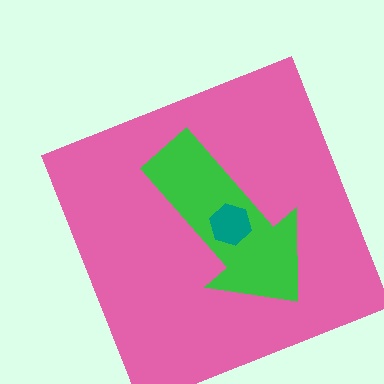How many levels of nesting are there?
3.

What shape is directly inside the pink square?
The green arrow.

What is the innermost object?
The teal hexagon.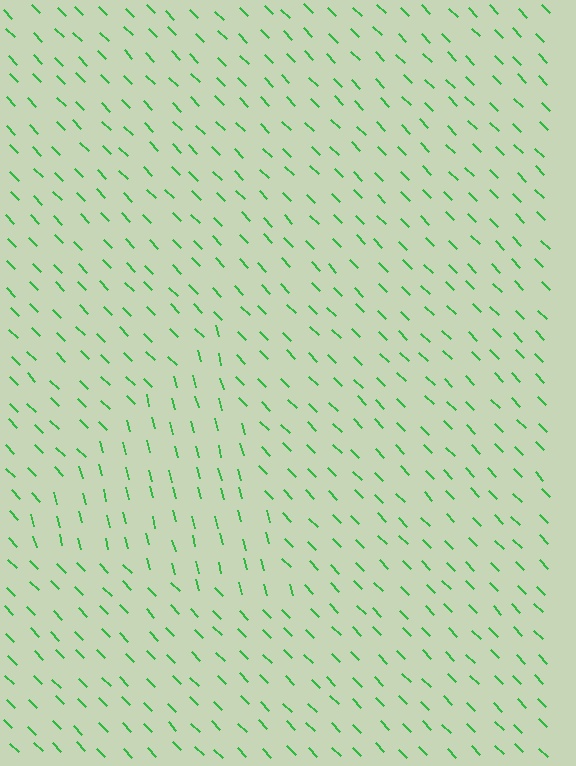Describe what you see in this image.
The image is filled with small green line segments. A triangle region in the image has lines oriented differently from the surrounding lines, creating a visible texture boundary.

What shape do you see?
I see a triangle.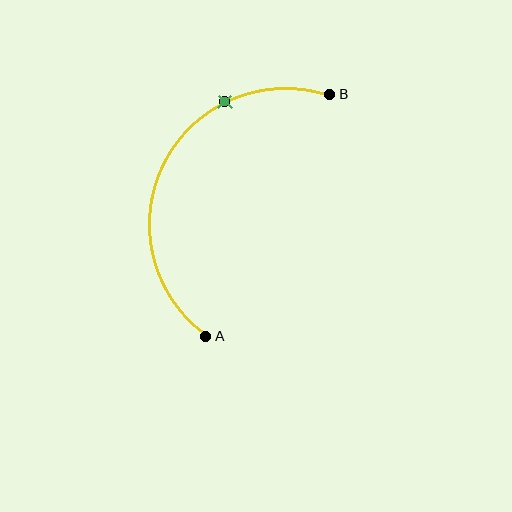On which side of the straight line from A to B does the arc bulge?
The arc bulges to the left of the straight line connecting A and B.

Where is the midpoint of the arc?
The arc midpoint is the point on the curve farthest from the straight line joining A and B. It sits to the left of that line.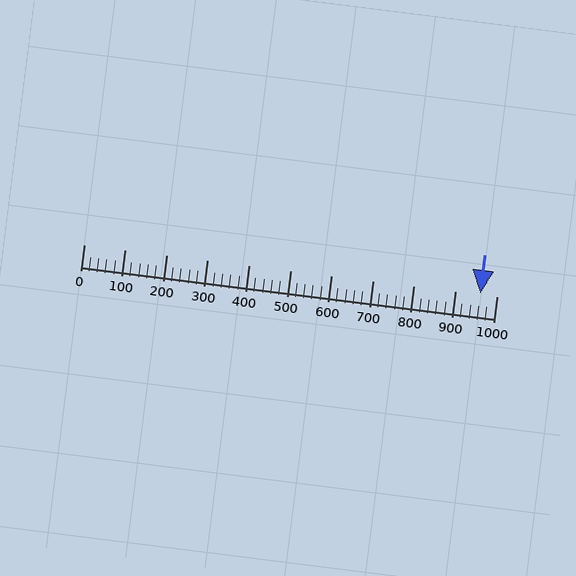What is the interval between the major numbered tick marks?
The major tick marks are spaced 100 units apart.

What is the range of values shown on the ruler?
The ruler shows values from 0 to 1000.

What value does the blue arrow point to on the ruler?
The blue arrow points to approximately 960.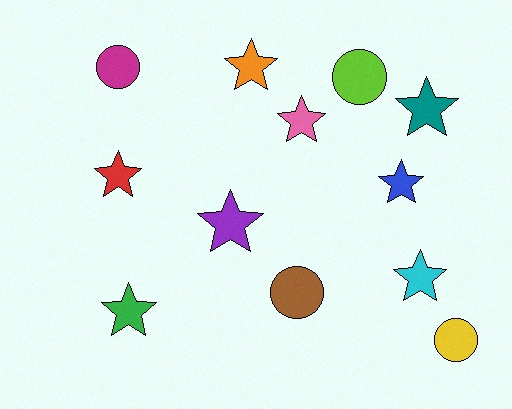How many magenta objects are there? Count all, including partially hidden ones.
There is 1 magenta object.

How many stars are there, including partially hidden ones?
There are 8 stars.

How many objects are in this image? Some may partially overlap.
There are 12 objects.